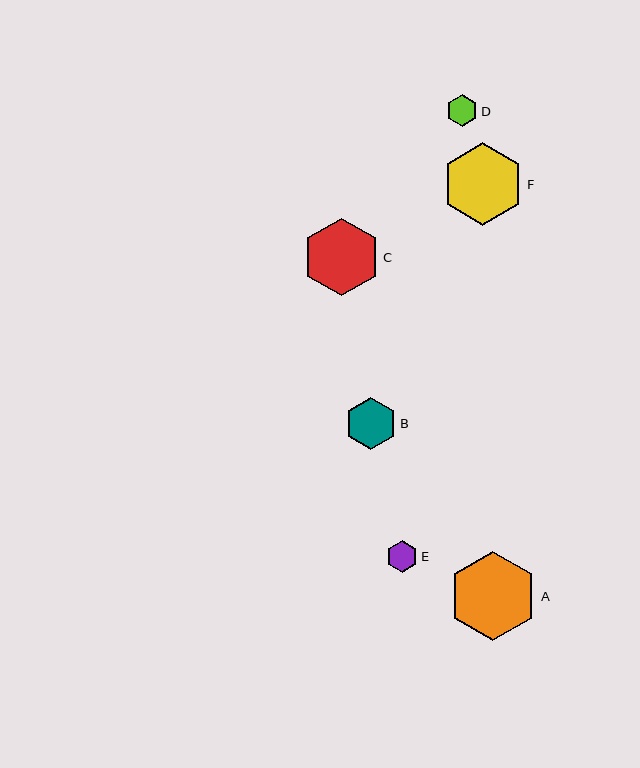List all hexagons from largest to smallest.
From largest to smallest: A, F, C, B, E, D.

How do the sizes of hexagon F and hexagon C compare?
Hexagon F and hexagon C are approximately the same size.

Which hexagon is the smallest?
Hexagon D is the smallest with a size of approximately 32 pixels.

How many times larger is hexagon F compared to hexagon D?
Hexagon F is approximately 2.6 times the size of hexagon D.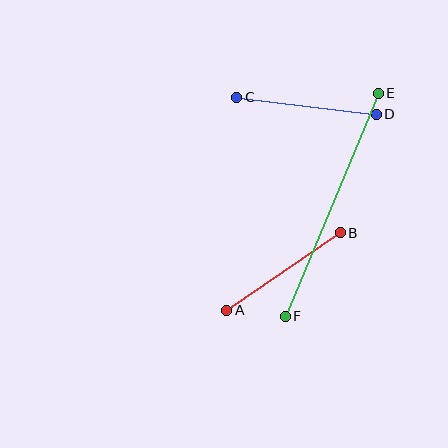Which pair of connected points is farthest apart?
Points E and F are farthest apart.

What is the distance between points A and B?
The distance is approximately 138 pixels.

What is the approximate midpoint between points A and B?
The midpoint is at approximately (283, 272) pixels.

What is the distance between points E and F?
The distance is approximately 242 pixels.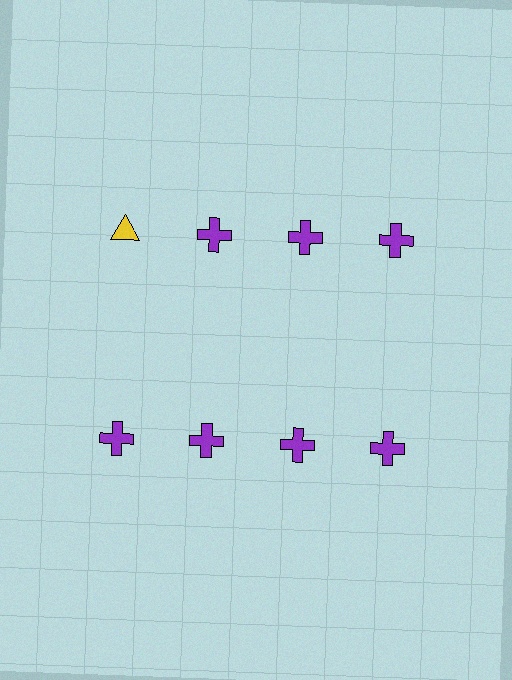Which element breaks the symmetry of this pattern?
The yellow triangle in the top row, leftmost column breaks the symmetry. All other shapes are purple crosses.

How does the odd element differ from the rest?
It differs in both color (yellow instead of purple) and shape (triangle instead of cross).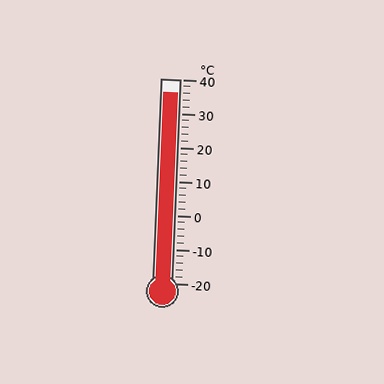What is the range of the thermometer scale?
The thermometer scale ranges from -20°C to 40°C.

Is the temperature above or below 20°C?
The temperature is above 20°C.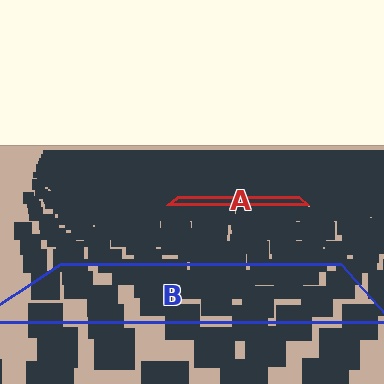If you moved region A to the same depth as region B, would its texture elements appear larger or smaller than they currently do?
They would appear larger. At a closer depth, the same texture elements are projected at a bigger on-screen size.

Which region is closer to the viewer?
Region B is closer. The texture elements there are larger and more spread out.